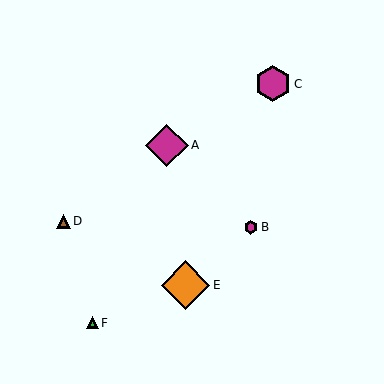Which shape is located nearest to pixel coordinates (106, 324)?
The green triangle (labeled F) at (92, 323) is nearest to that location.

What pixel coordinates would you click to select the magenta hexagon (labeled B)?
Click at (251, 227) to select the magenta hexagon B.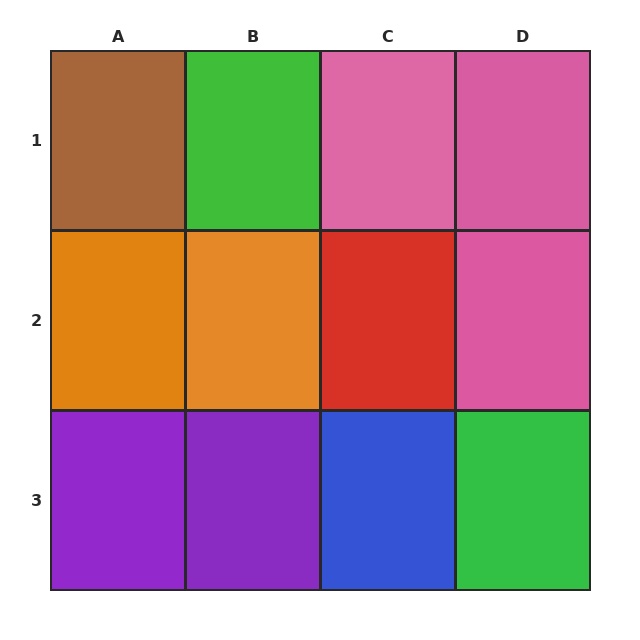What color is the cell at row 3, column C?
Blue.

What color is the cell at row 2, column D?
Pink.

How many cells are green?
2 cells are green.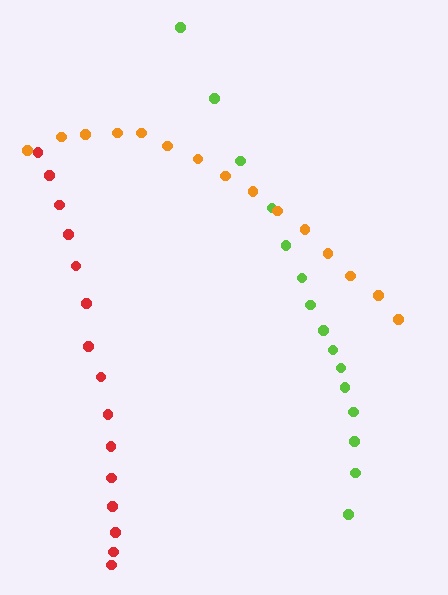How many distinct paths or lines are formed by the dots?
There are 3 distinct paths.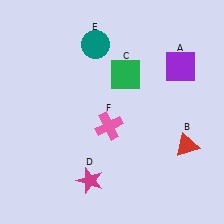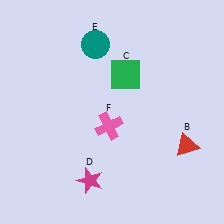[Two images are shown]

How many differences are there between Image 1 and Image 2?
There is 1 difference between the two images.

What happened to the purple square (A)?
The purple square (A) was removed in Image 2. It was in the top-right area of Image 1.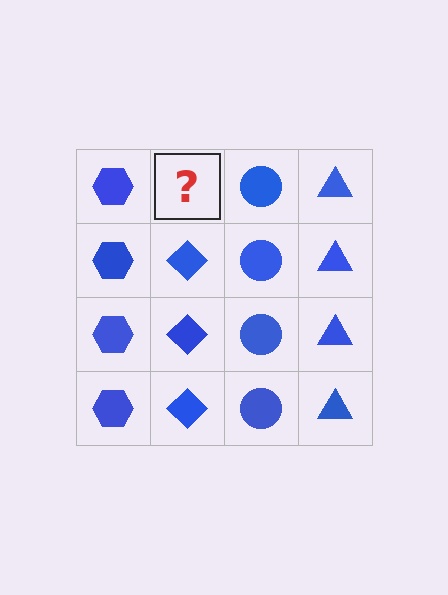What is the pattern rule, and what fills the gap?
The rule is that each column has a consistent shape. The gap should be filled with a blue diamond.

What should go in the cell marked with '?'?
The missing cell should contain a blue diamond.